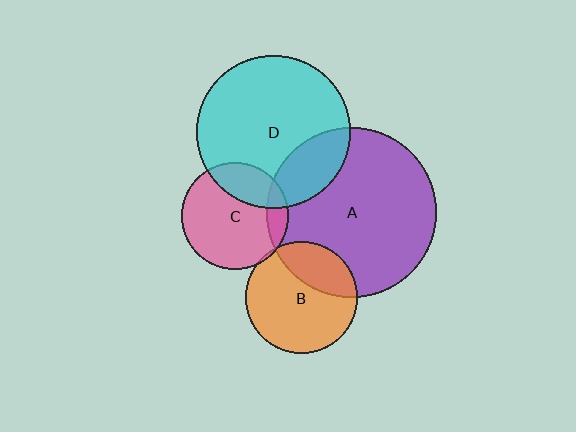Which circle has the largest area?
Circle A (purple).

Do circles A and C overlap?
Yes.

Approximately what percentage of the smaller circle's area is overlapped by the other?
Approximately 10%.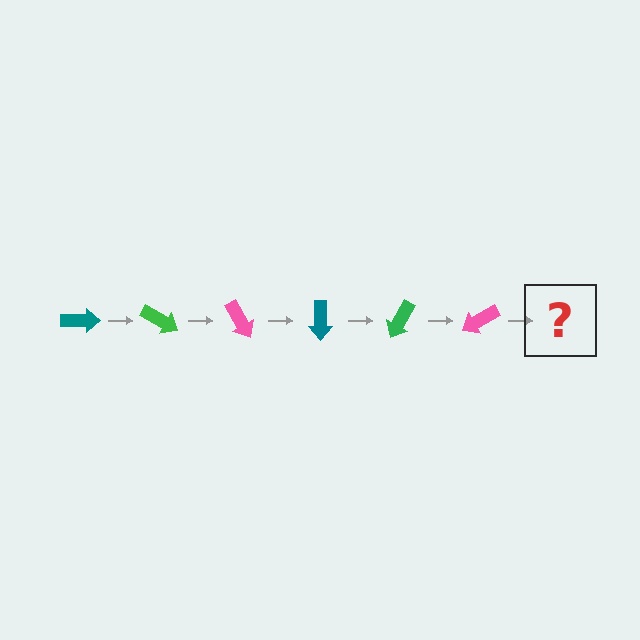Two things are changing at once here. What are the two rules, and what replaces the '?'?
The two rules are that it rotates 30 degrees each step and the color cycles through teal, green, and pink. The '?' should be a teal arrow, rotated 180 degrees from the start.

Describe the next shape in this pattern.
It should be a teal arrow, rotated 180 degrees from the start.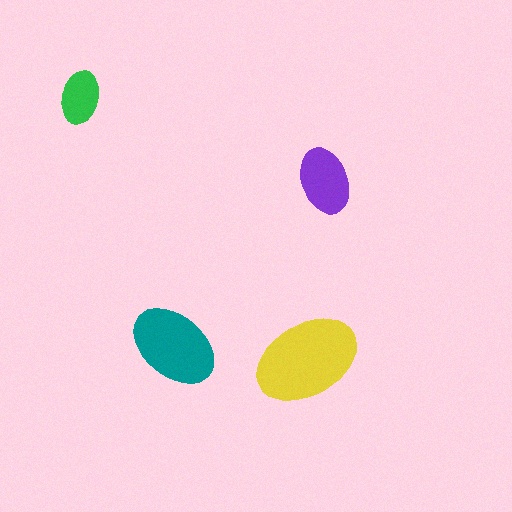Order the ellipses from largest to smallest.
the yellow one, the teal one, the purple one, the green one.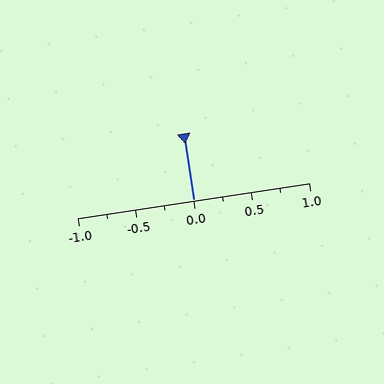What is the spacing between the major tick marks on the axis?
The major ticks are spaced 0.5 apart.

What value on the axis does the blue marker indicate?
The marker indicates approximately 0.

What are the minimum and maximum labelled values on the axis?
The axis runs from -1.0 to 1.0.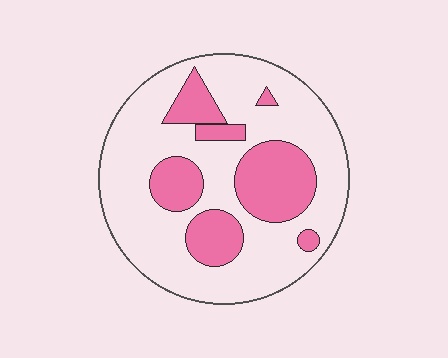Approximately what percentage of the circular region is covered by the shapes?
Approximately 30%.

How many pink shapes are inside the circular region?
7.